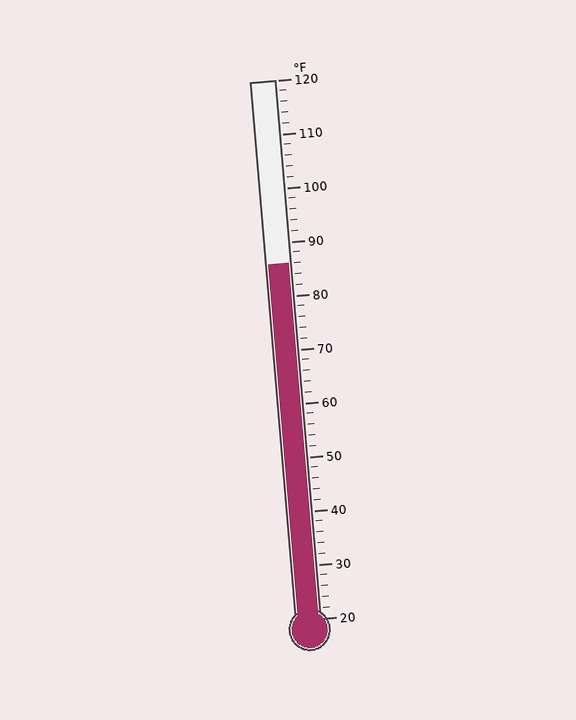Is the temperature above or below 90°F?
The temperature is below 90°F.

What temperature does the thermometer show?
The thermometer shows approximately 86°F.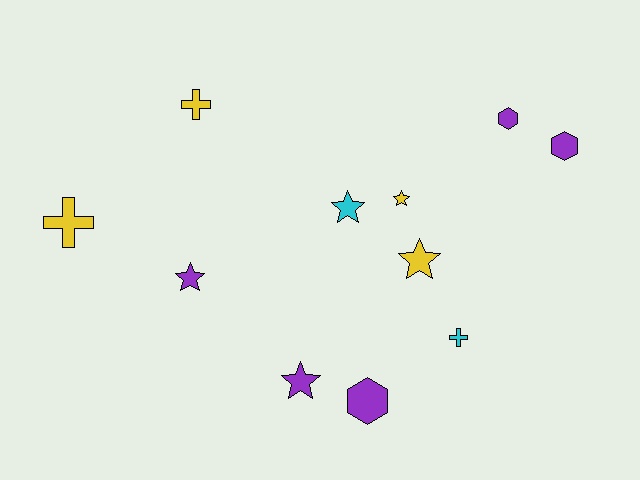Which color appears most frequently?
Purple, with 5 objects.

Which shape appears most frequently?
Star, with 5 objects.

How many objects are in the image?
There are 11 objects.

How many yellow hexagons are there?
There are no yellow hexagons.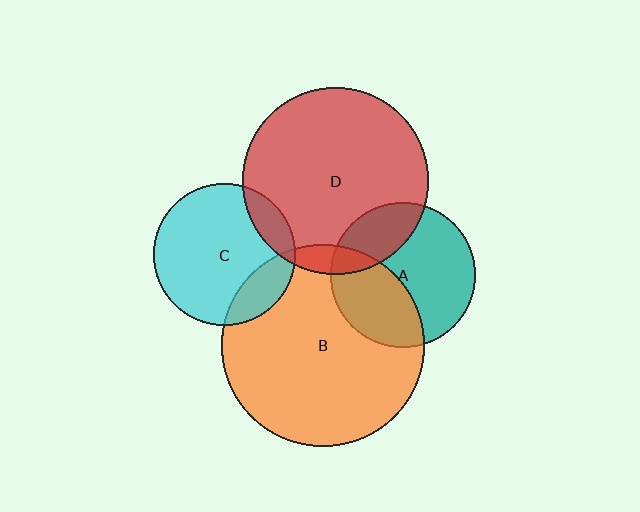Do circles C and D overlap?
Yes.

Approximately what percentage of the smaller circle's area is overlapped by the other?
Approximately 15%.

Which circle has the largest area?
Circle B (orange).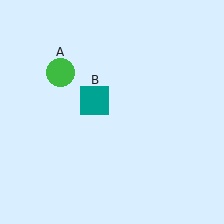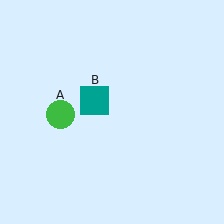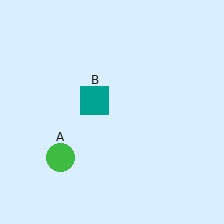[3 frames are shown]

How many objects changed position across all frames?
1 object changed position: green circle (object A).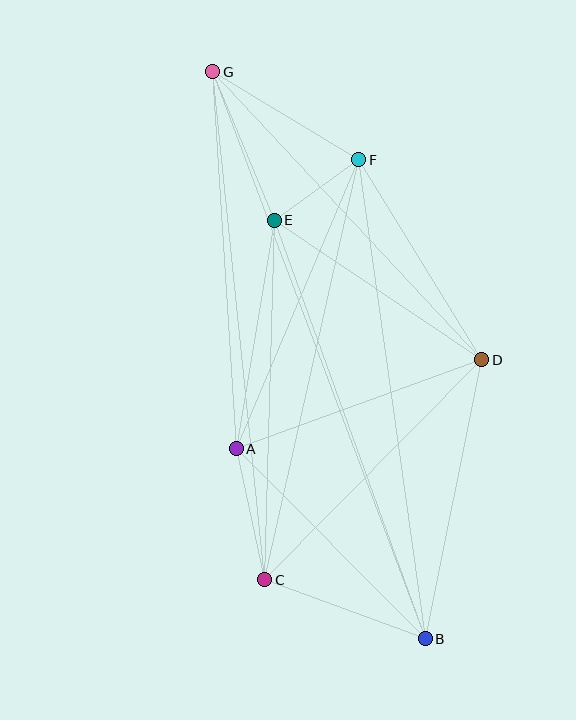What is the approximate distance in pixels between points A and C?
The distance between A and C is approximately 134 pixels.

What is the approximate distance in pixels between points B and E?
The distance between B and E is approximately 445 pixels.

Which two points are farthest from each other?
Points B and G are farthest from each other.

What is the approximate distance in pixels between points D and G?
The distance between D and G is approximately 394 pixels.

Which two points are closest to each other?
Points E and F are closest to each other.